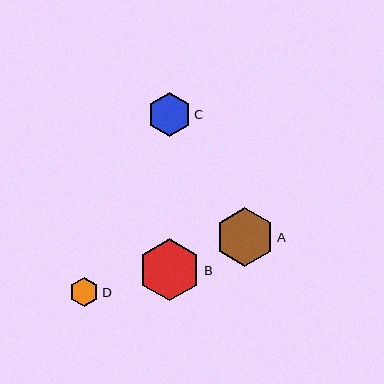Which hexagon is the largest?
Hexagon B is the largest with a size of approximately 62 pixels.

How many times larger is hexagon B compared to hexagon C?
Hexagon B is approximately 1.4 times the size of hexagon C.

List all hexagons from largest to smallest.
From largest to smallest: B, A, C, D.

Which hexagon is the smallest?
Hexagon D is the smallest with a size of approximately 29 pixels.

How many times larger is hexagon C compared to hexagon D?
Hexagon C is approximately 1.5 times the size of hexagon D.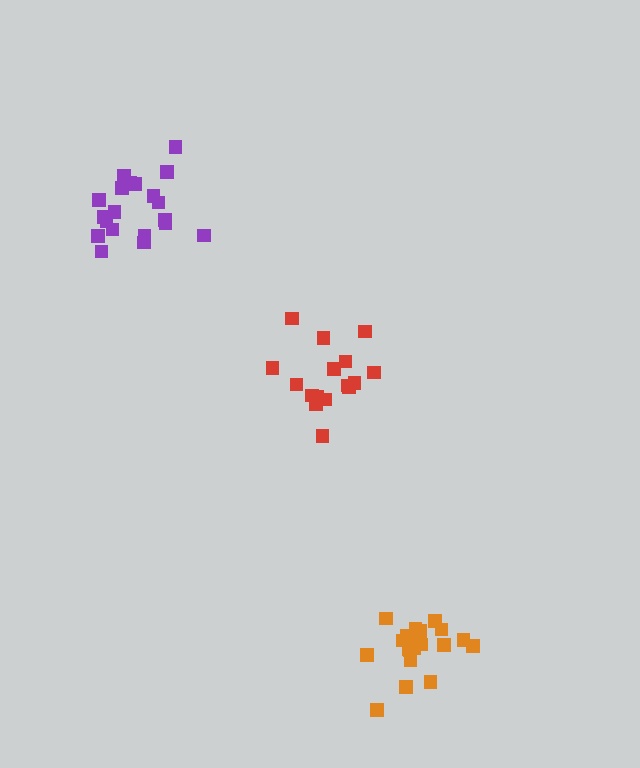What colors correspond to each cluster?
The clusters are colored: red, purple, orange.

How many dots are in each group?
Group 1: 16 dots, Group 2: 20 dots, Group 3: 21 dots (57 total).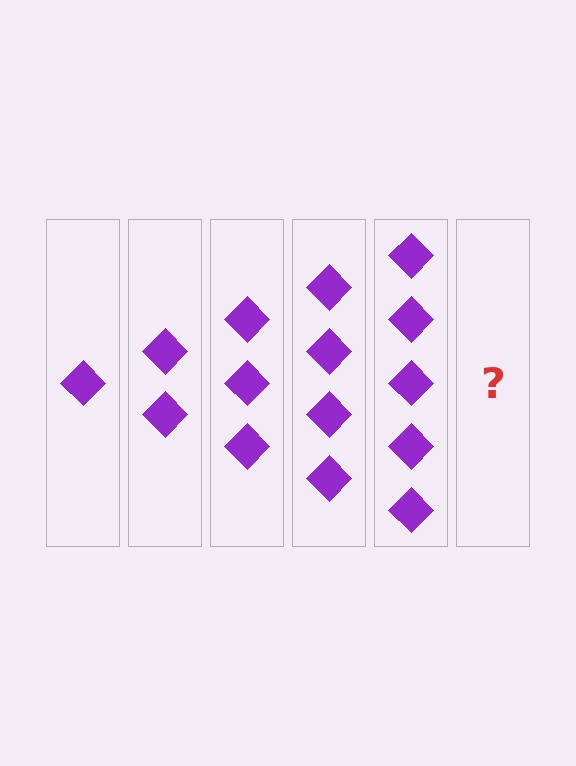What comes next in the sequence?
The next element should be 6 diamonds.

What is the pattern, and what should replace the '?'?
The pattern is that each step adds one more diamond. The '?' should be 6 diamonds.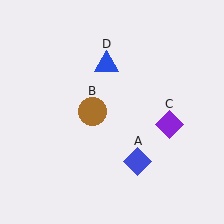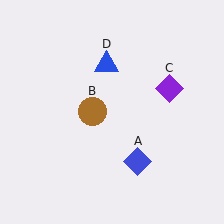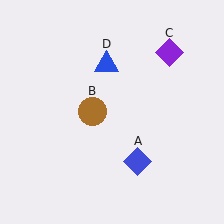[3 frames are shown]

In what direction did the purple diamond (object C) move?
The purple diamond (object C) moved up.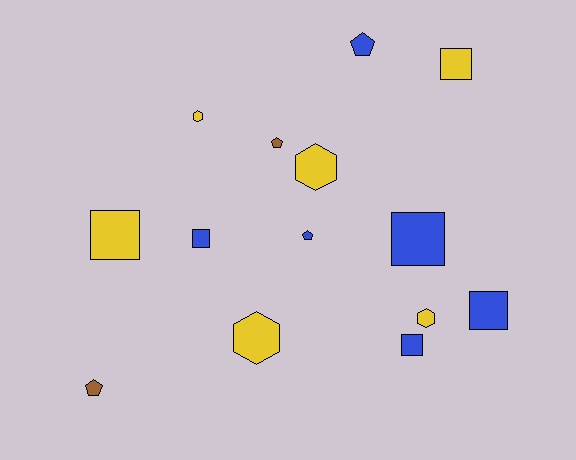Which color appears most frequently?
Yellow, with 6 objects.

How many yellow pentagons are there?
There are no yellow pentagons.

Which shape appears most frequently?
Square, with 6 objects.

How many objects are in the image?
There are 14 objects.